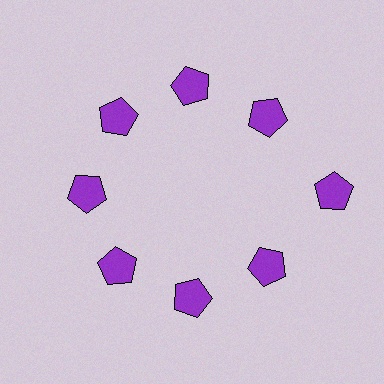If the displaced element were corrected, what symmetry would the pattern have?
It would have 8-fold rotational symmetry — the pattern would map onto itself every 45 degrees.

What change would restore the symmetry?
The symmetry would be restored by moving it inward, back onto the ring so that all 8 pentagons sit at equal angles and equal distance from the center.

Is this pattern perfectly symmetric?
No. The 8 purple pentagons are arranged in a ring, but one element near the 3 o'clock position is pushed outward from the center, breaking the 8-fold rotational symmetry.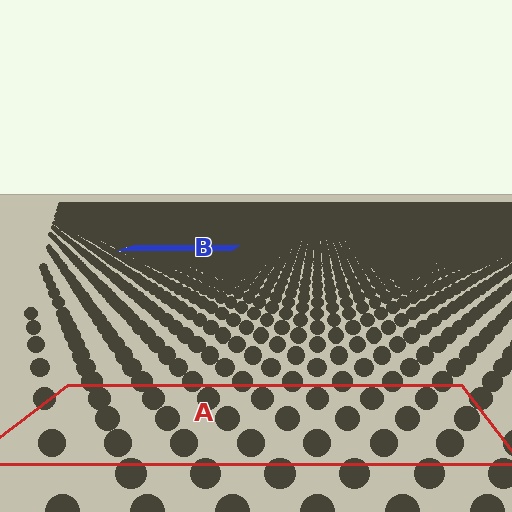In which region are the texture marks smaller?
The texture marks are smaller in region B, because it is farther away.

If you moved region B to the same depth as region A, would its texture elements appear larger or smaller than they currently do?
They would appear larger. At a closer depth, the same texture elements are projected at a bigger on-screen size.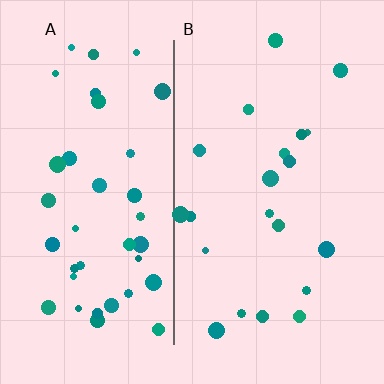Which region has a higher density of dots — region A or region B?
A (the left).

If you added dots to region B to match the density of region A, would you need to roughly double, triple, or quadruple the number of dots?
Approximately double.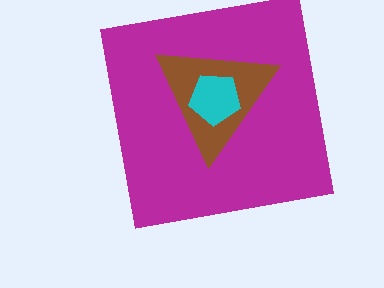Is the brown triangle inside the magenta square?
Yes.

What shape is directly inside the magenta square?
The brown triangle.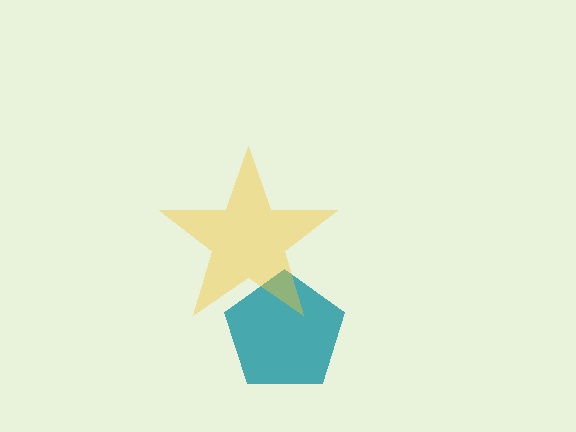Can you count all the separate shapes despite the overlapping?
Yes, there are 2 separate shapes.